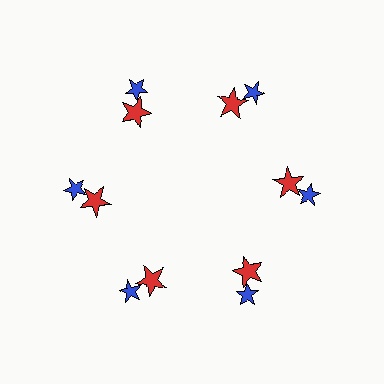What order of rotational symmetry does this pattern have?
This pattern has 6-fold rotational symmetry.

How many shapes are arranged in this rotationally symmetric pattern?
There are 12 shapes, arranged in 6 groups of 2.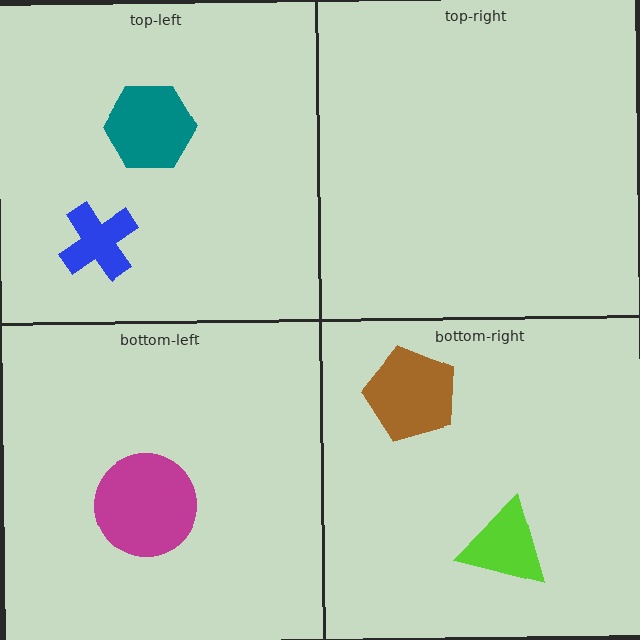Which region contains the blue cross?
The top-left region.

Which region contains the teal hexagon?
The top-left region.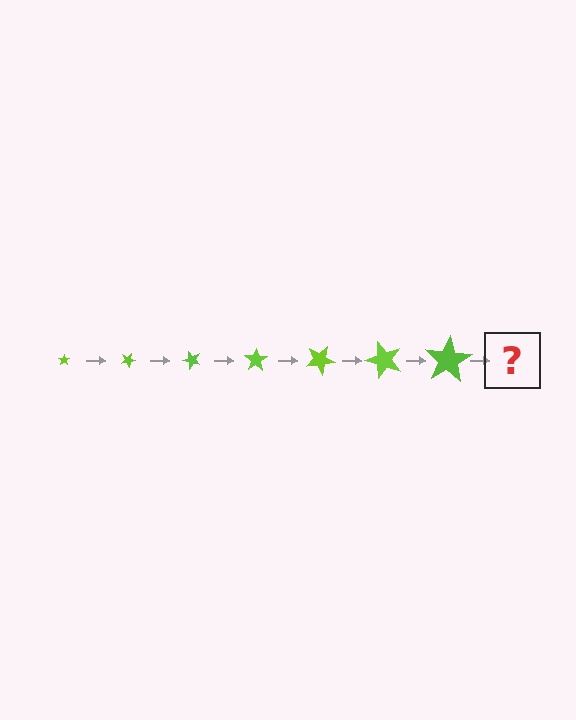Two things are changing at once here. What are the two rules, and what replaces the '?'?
The two rules are that the star grows larger each step and it rotates 25 degrees each step. The '?' should be a star, larger than the previous one and rotated 175 degrees from the start.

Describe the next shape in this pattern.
It should be a star, larger than the previous one and rotated 175 degrees from the start.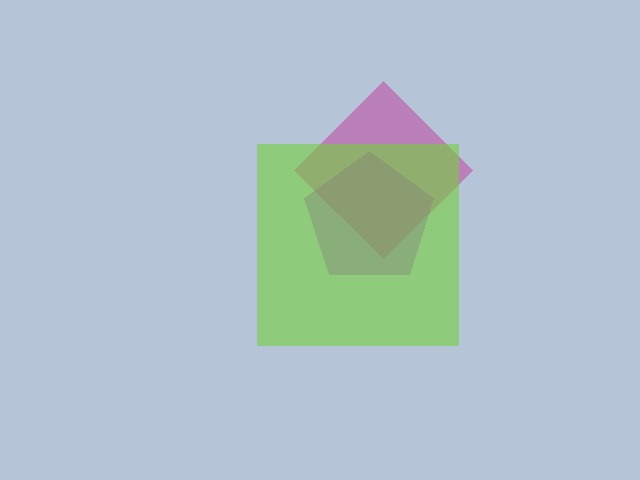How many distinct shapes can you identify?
There are 3 distinct shapes: a magenta diamond, a purple pentagon, a lime square.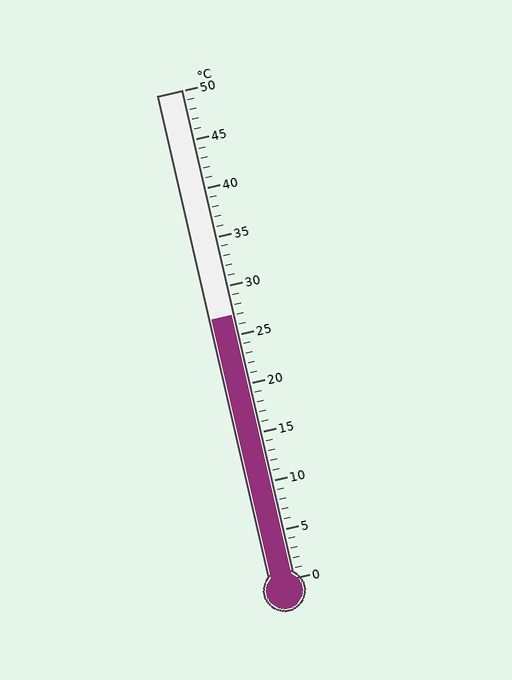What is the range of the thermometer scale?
The thermometer scale ranges from 0°C to 50°C.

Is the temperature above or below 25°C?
The temperature is above 25°C.